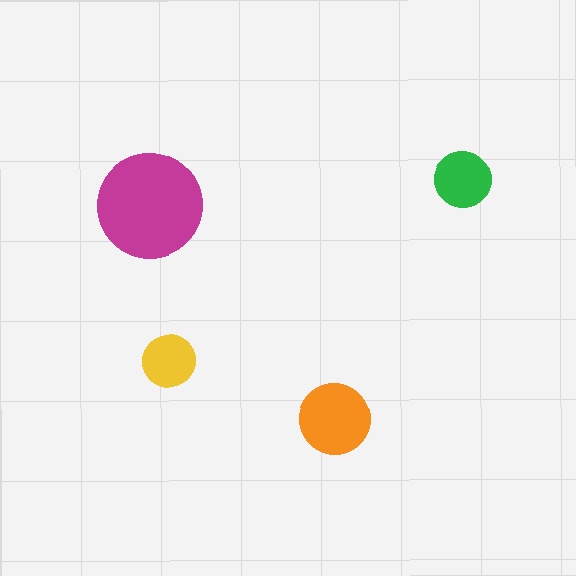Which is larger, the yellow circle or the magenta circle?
The magenta one.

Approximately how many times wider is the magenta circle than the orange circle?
About 1.5 times wider.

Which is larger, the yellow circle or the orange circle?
The orange one.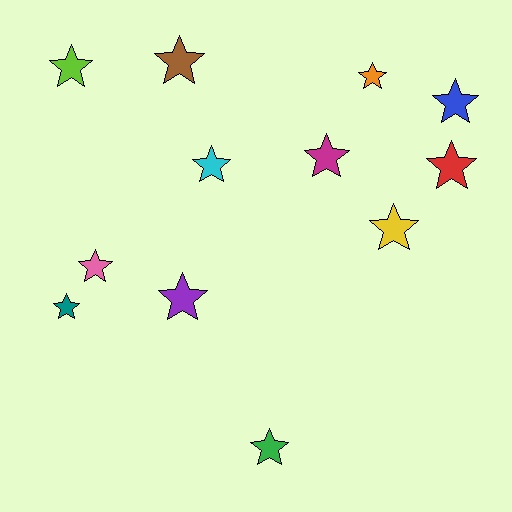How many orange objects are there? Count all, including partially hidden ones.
There is 1 orange object.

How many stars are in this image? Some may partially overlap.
There are 12 stars.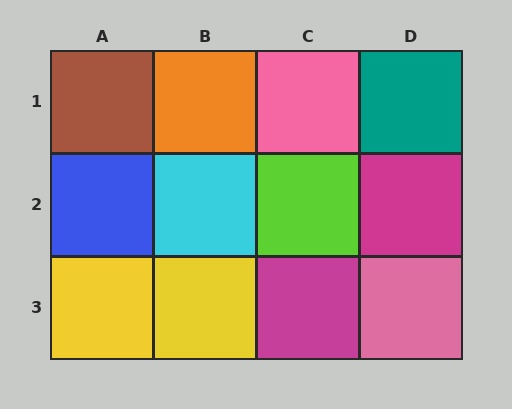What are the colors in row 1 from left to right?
Brown, orange, pink, teal.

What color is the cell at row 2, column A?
Blue.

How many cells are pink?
2 cells are pink.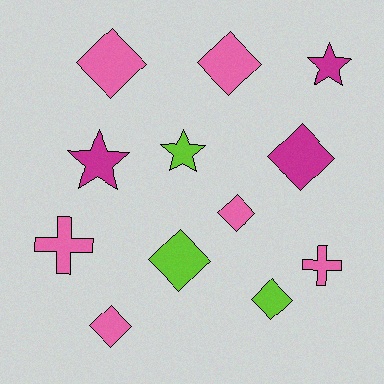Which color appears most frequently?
Pink, with 6 objects.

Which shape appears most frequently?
Diamond, with 7 objects.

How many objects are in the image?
There are 12 objects.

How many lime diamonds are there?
There are 2 lime diamonds.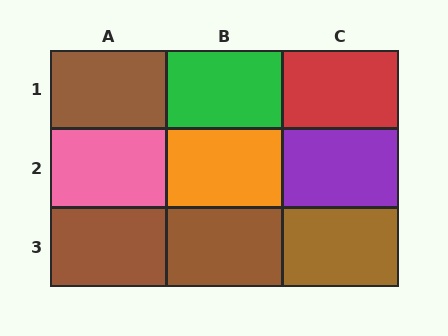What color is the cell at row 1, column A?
Brown.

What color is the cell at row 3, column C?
Brown.